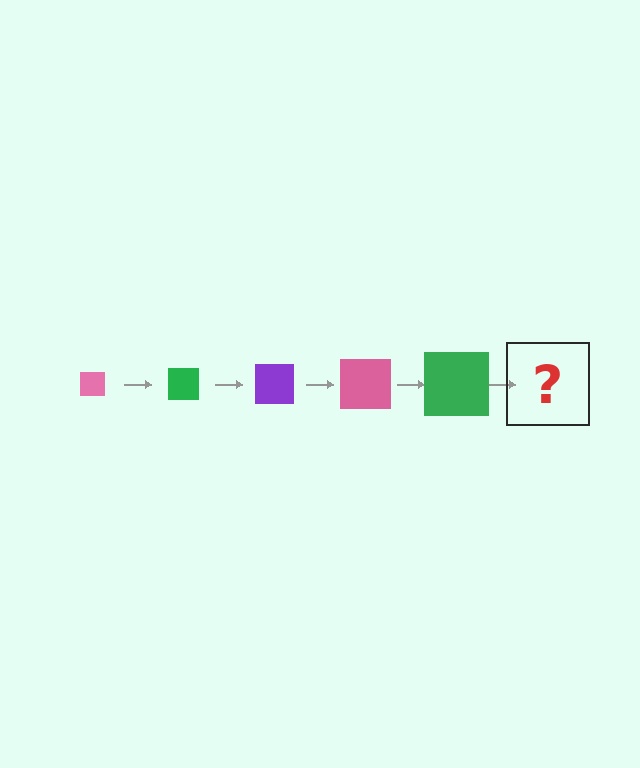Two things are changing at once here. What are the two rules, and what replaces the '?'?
The two rules are that the square grows larger each step and the color cycles through pink, green, and purple. The '?' should be a purple square, larger than the previous one.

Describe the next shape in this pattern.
It should be a purple square, larger than the previous one.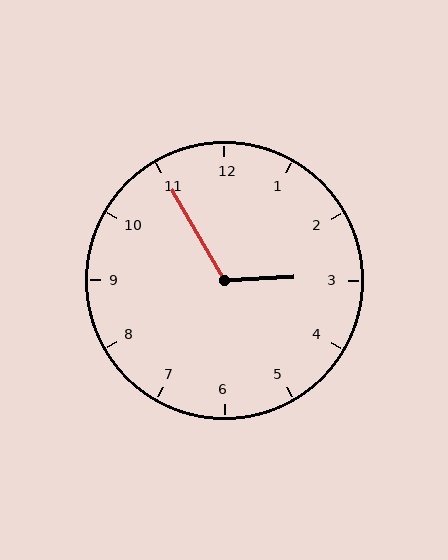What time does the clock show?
2:55.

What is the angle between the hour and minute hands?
Approximately 118 degrees.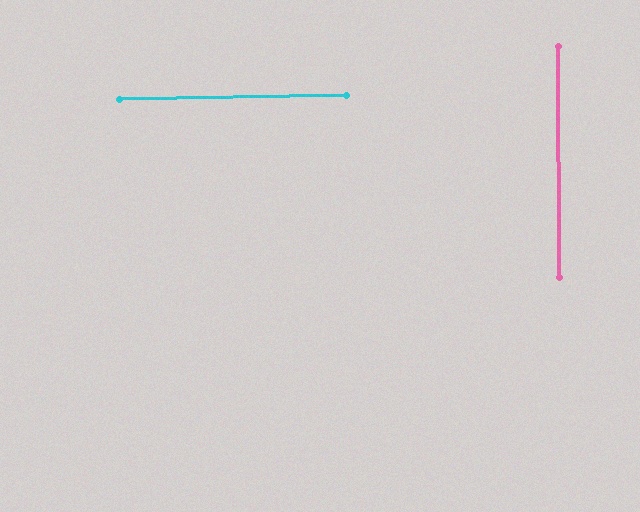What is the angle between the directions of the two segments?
Approximately 89 degrees.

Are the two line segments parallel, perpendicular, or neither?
Perpendicular — they meet at approximately 89°.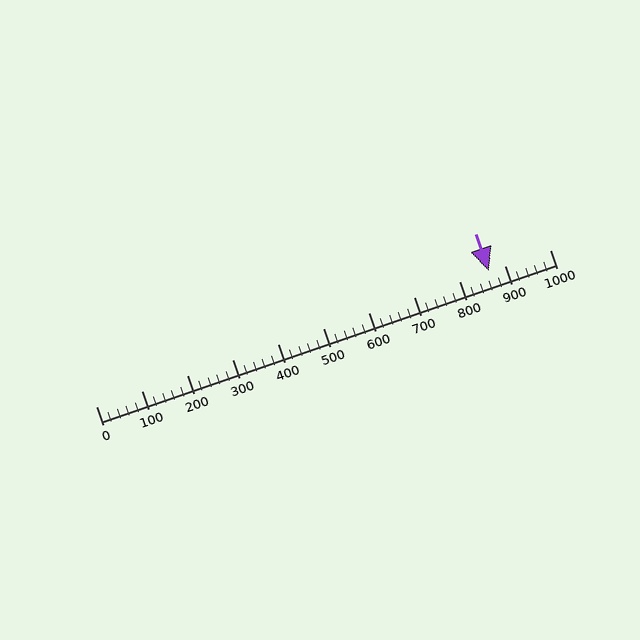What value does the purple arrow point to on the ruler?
The purple arrow points to approximately 865.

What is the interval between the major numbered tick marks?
The major tick marks are spaced 100 units apart.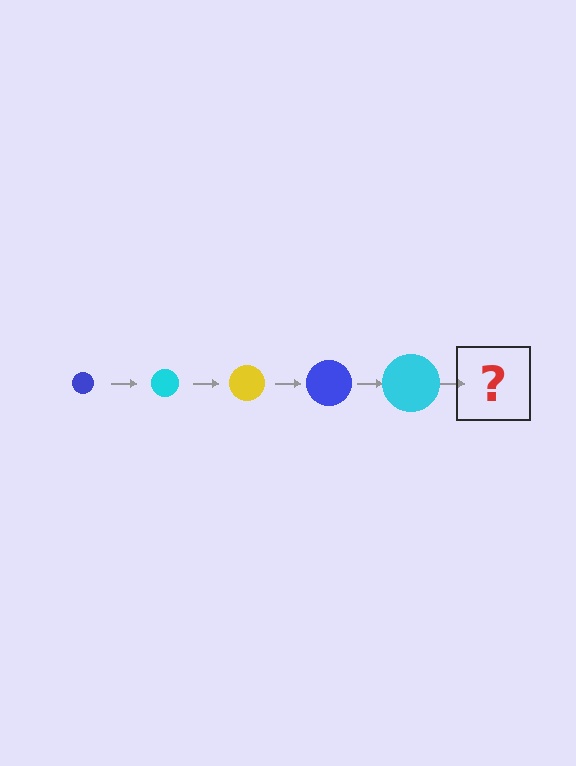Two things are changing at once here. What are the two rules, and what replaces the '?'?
The two rules are that the circle grows larger each step and the color cycles through blue, cyan, and yellow. The '?' should be a yellow circle, larger than the previous one.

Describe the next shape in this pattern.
It should be a yellow circle, larger than the previous one.